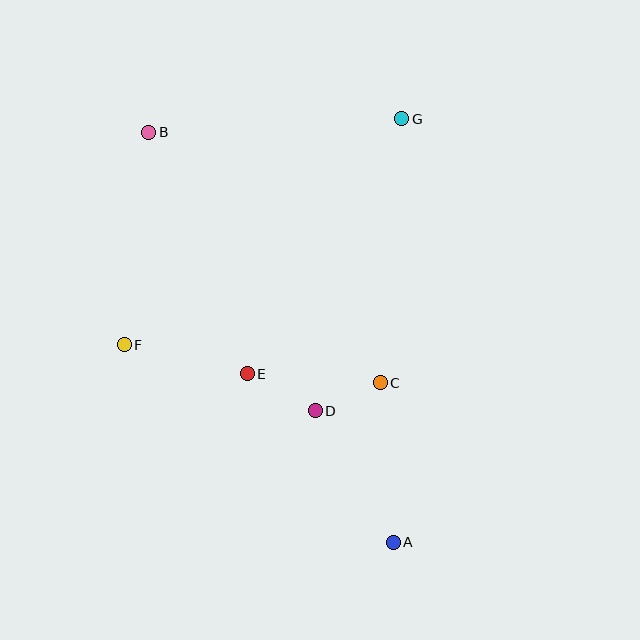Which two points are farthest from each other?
Points A and B are farthest from each other.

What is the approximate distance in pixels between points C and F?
The distance between C and F is approximately 259 pixels.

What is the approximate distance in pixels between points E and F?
The distance between E and F is approximately 127 pixels.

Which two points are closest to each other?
Points C and D are closest to each other.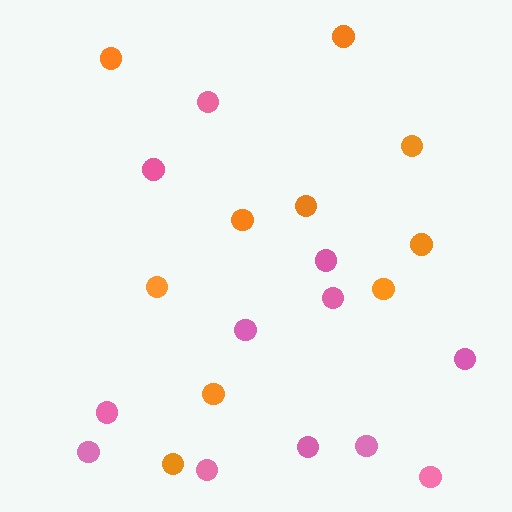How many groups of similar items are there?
There are 2 groups: one group of orange circles (10) and one group of pink circles (12).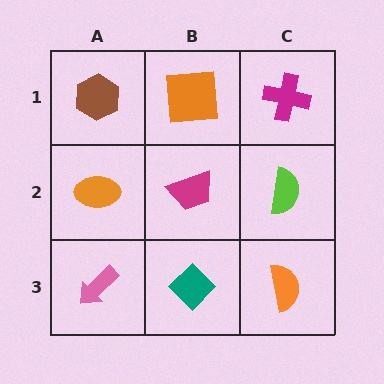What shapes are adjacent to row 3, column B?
A magenta trapezoid (row 2, column B), a pink arrow (row 3, column A), an orange semicircle (row 3, column C).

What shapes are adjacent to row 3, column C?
A lime semicircle (row 2, column C), a teal diamond (row 3, column B).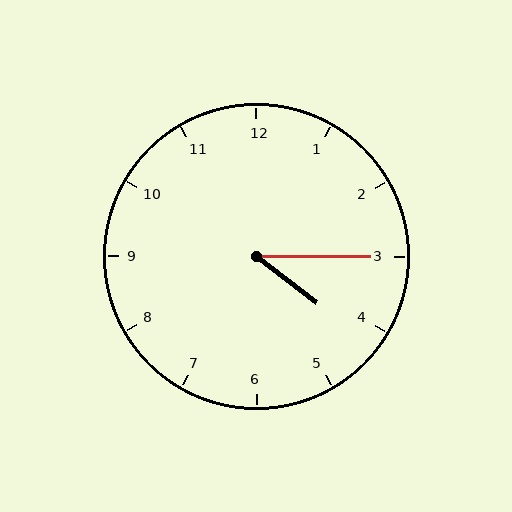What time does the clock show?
4:15.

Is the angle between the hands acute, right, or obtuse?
It is acute.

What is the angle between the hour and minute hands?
Approximately 38 degrees.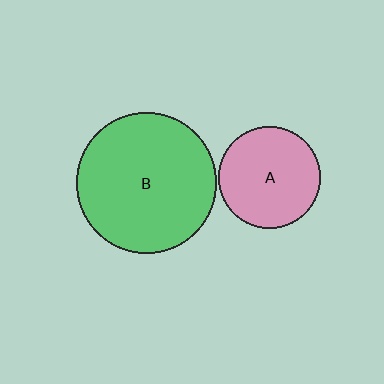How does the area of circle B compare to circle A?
Approximately 1.9 times.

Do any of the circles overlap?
No, none of the circles overlap.